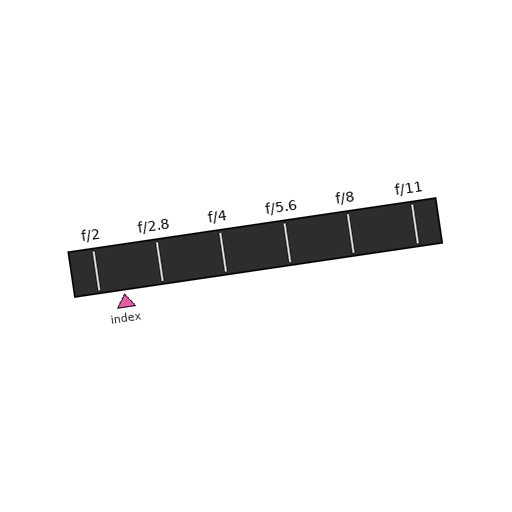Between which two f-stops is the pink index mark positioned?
The index mark is between f/2 and f/2.8.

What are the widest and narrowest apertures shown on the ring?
The widest aperture shown is f/2 and the narrowest is f/11.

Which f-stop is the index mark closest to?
The index mark is closest to f/2.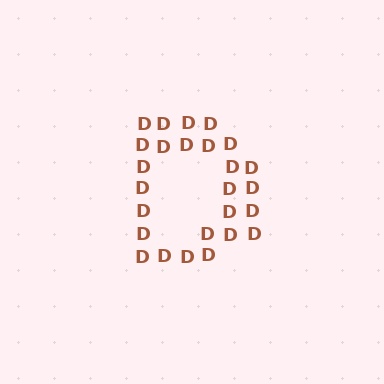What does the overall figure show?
The overall figure shows the letter D.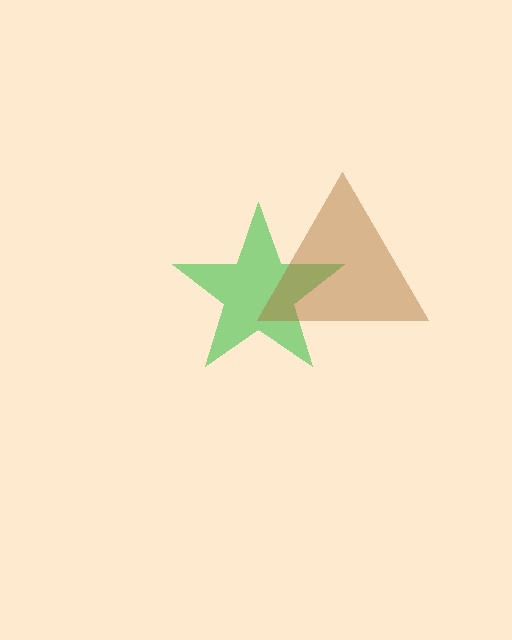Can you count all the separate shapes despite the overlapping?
Yes, there are 2 separate shapes.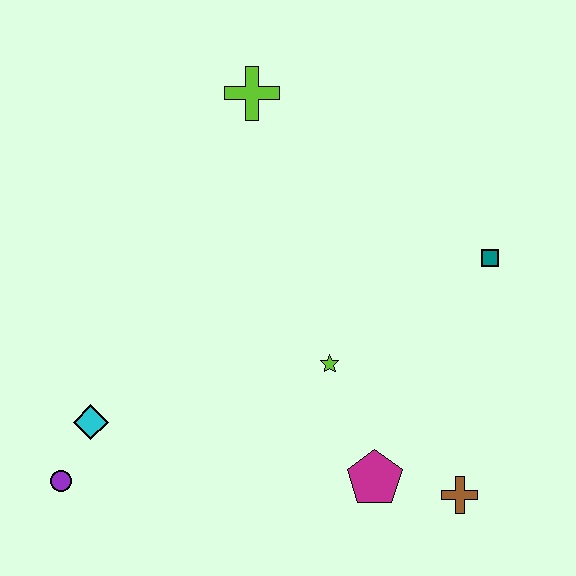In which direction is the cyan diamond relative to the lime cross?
The cyan diamond is below the lime cross.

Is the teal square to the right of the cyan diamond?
Yes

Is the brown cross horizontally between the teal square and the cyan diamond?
Yes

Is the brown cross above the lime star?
No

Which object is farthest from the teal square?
The purple circle is farthest from the teal square.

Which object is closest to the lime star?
The magenta pentagon is closest to the lime star.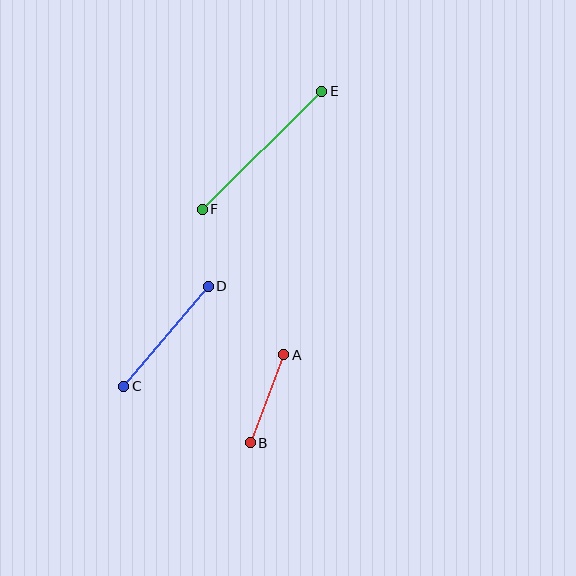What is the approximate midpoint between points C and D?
The midpoint is at approximately (166, 336) pixels.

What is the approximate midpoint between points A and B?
The midpoint is at approximately (267, 399) pixels.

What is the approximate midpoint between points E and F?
The midpoint is at approximately (262, 150) pixels.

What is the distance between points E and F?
The distance is approximately 168 pixels.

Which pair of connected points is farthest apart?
Points E and F are farthest apart.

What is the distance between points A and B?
The distance is approximately 94 pixels.